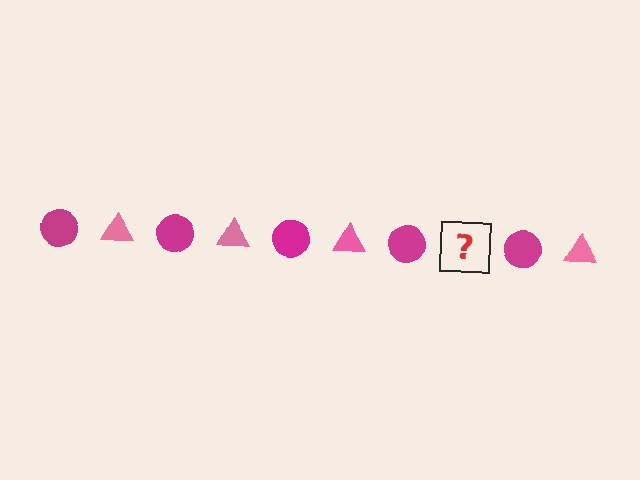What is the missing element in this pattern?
The missing element is a pink triangle.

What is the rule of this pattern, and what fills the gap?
The rule is that the pattern alternates between magenta circle and pink triangle. The gap should be filled with a pink triangle.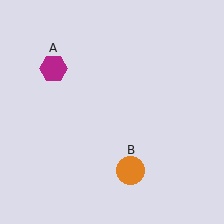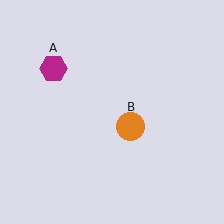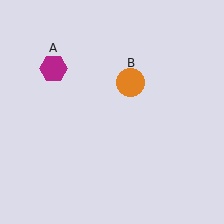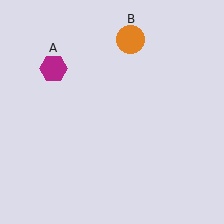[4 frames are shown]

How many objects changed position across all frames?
1 object changed position: orange circle (object B).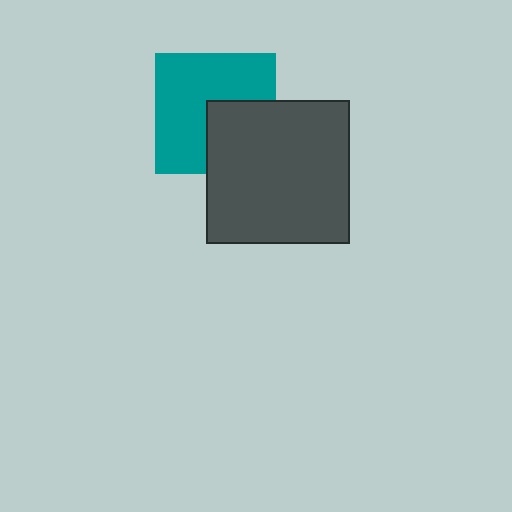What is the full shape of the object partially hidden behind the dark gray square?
The partially hidden object is a teal square.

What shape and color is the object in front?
The object in front is a dark gray square.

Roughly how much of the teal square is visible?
About half of it is visible (roughly 64%).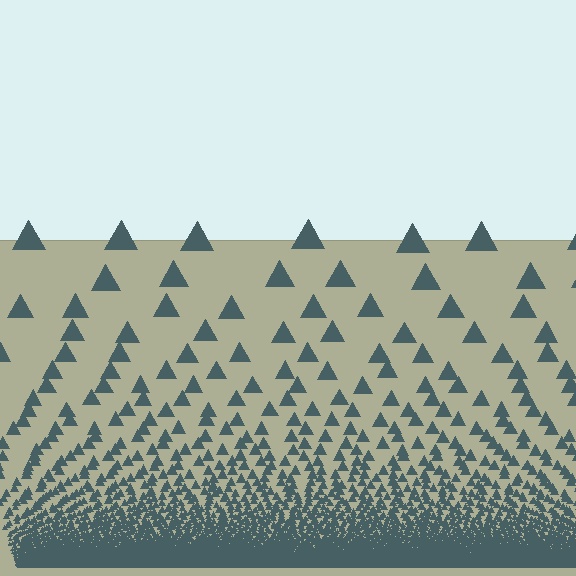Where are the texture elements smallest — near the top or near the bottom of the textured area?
Near the bottom.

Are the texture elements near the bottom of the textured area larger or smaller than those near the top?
Smaller. The gradient is inverted — elements near the bottom are smaller and denser.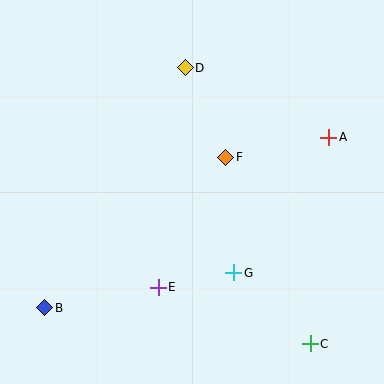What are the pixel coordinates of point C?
Point C is at (310, 344).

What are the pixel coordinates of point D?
Point D is at (185, 68).